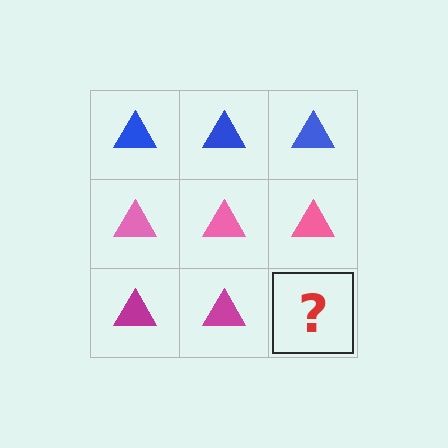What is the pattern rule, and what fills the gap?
The rule is that each row has a consistent color. The gap should be filled with a magenta triangle.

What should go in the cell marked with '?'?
The missing cell should contain a magenta triangle.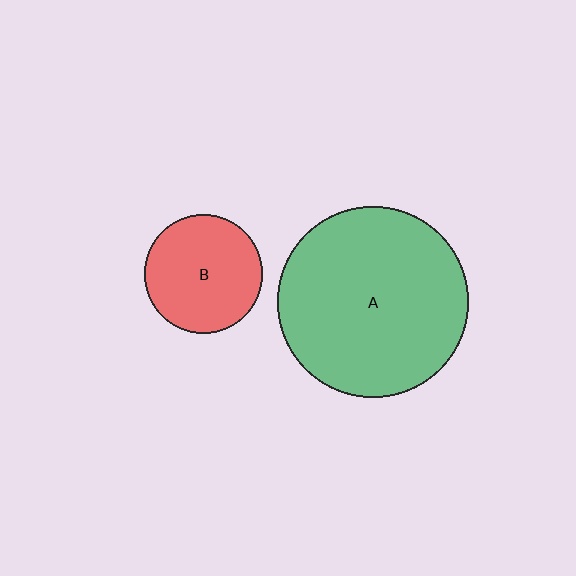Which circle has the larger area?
Circle A (green).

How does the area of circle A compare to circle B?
Approximately 2.6 times.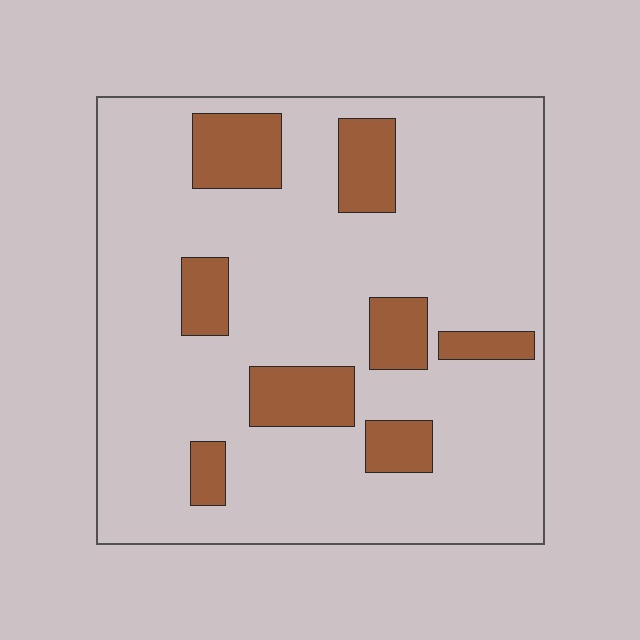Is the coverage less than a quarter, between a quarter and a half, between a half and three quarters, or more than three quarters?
Less than a quarter.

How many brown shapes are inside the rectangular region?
8.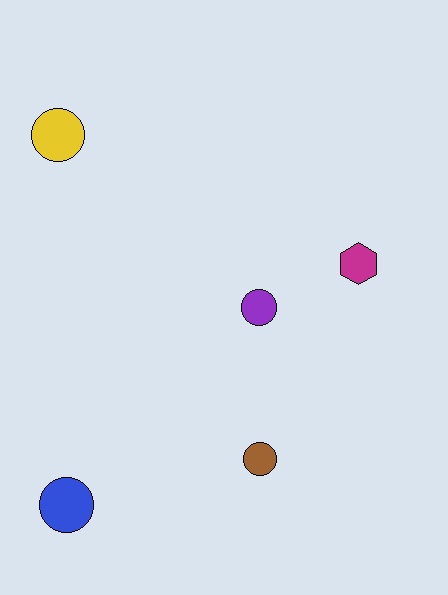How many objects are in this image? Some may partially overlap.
There are 5 objects.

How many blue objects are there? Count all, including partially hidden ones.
There is 1 blue object.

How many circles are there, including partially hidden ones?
There are 4 circles.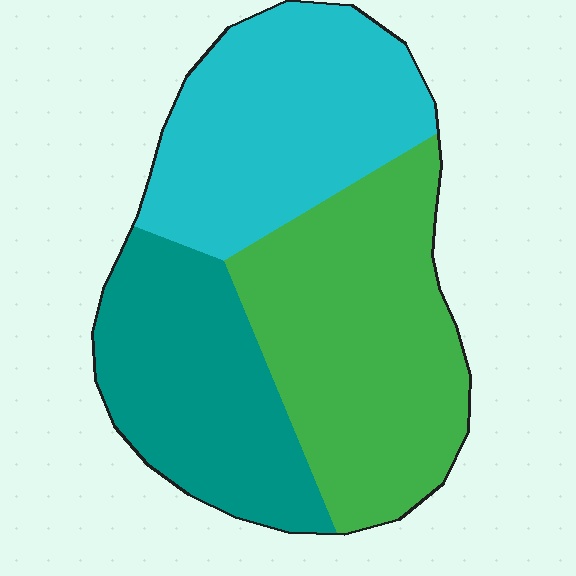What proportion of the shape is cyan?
Cyan covers around 35% of the shape.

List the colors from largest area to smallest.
From largest to smallest: green, cyan, teal.